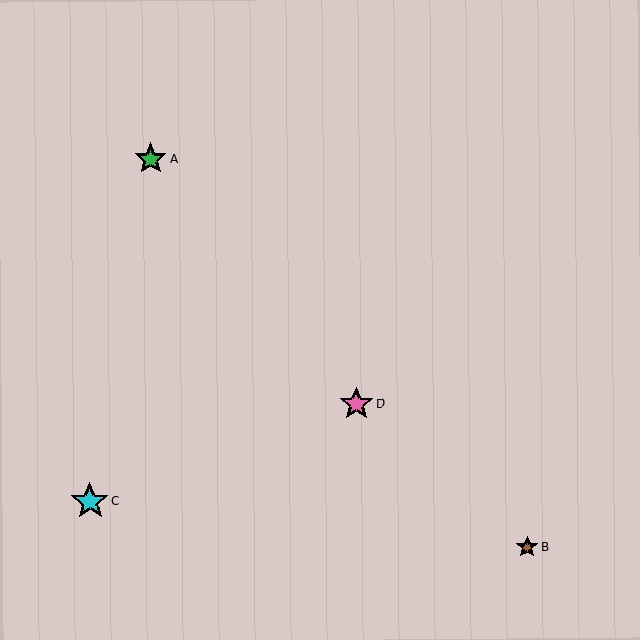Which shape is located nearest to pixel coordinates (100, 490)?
The cyan star (labeled C) at (90, 501) is nearest to that location.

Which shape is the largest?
The cyan star (labeled C) is the largest.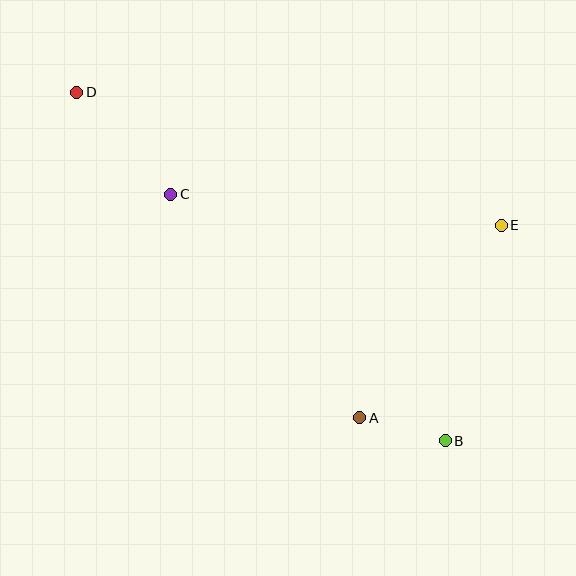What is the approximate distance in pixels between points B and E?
The distance between B and E is approximately 223 pixels.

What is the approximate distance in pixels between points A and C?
The distance between A and C is approximately 293 pixels.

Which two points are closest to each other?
Points A and B are closest to each other.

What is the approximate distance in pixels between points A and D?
The distance between A and D is approximately 431 pixels.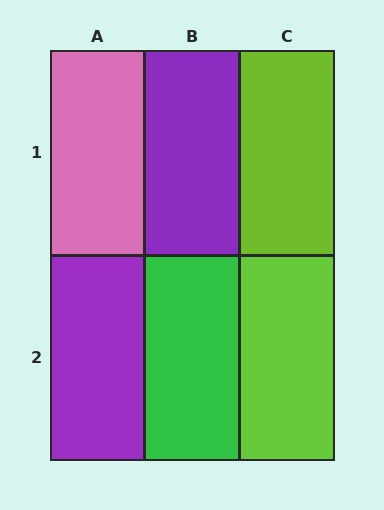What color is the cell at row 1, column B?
Purple.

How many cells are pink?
1 cell is pink.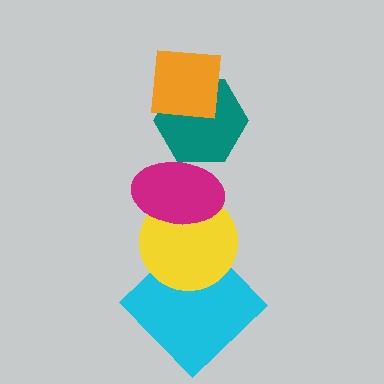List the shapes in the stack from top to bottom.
From top to bottom: the orange square, the teal hexagon, the magenta ellipse, the yellow circle, the cyan diamond.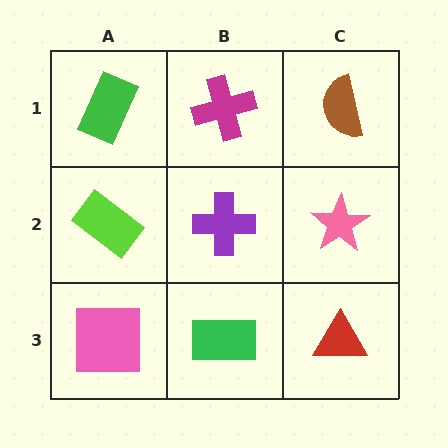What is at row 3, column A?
A pink square.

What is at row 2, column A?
A lime rectangle.